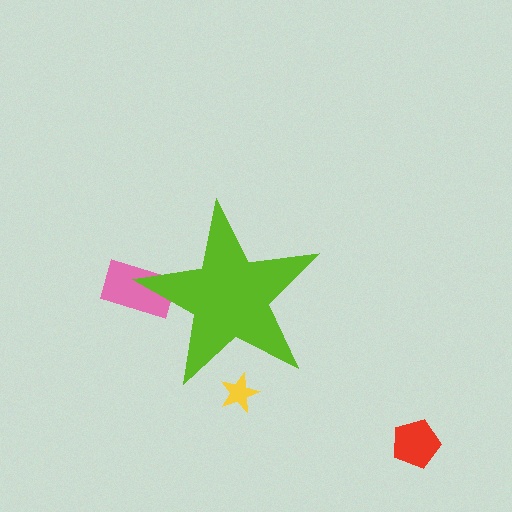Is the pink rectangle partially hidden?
Yes, the pink rectangle is partially hidden behind the lime star.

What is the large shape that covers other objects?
A lime star.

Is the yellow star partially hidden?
Yes, the yellow star is partially hidden behind the lime star.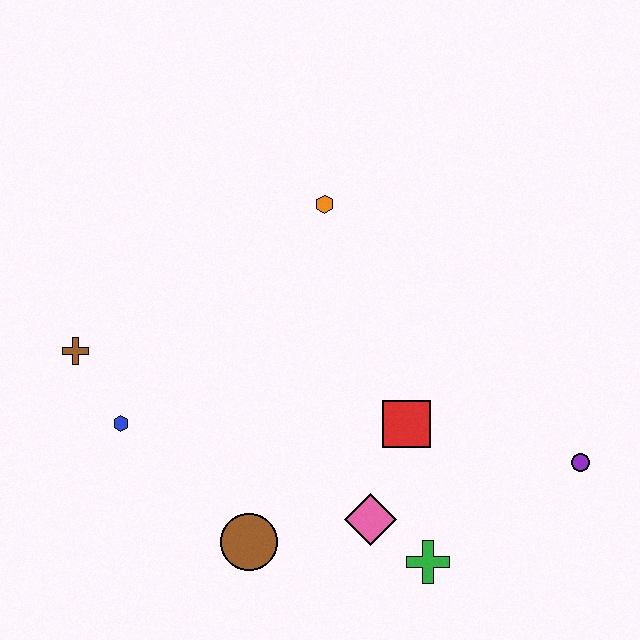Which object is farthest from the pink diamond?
The brown cross is farthest from the pink diamond.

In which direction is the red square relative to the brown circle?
The red square is to the right of the brown circle.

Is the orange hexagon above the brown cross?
Yes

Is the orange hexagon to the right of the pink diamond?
No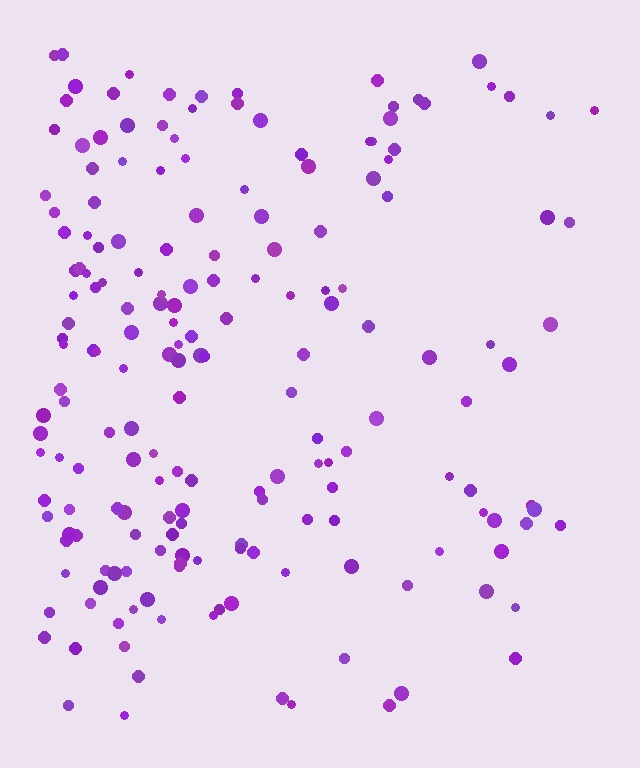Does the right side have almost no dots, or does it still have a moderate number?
Still a moderate number, just noticeably fewer than the left.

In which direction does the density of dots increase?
From right to left, with the left side densest.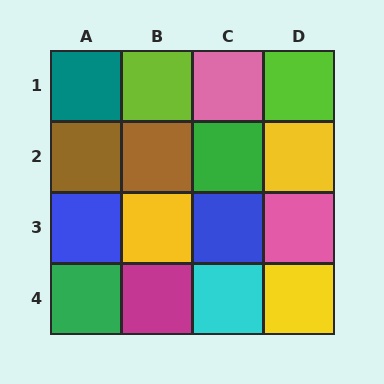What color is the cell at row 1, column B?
Lime.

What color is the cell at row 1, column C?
Pink.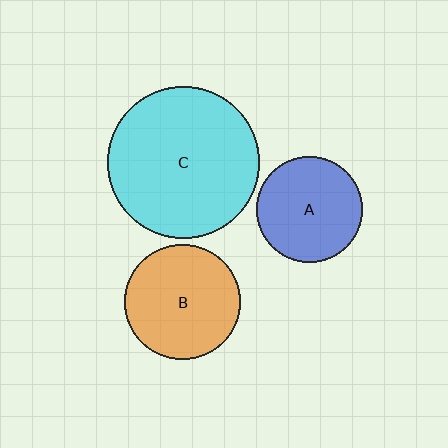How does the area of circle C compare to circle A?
Approximately 2.1 times.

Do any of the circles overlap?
No, none of the circles overlap.